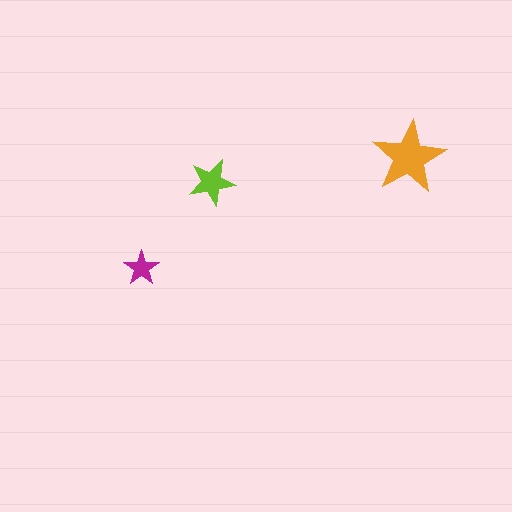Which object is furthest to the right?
The orange star is rightmost.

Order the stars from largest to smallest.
the orange one, the lime one, the magenta one.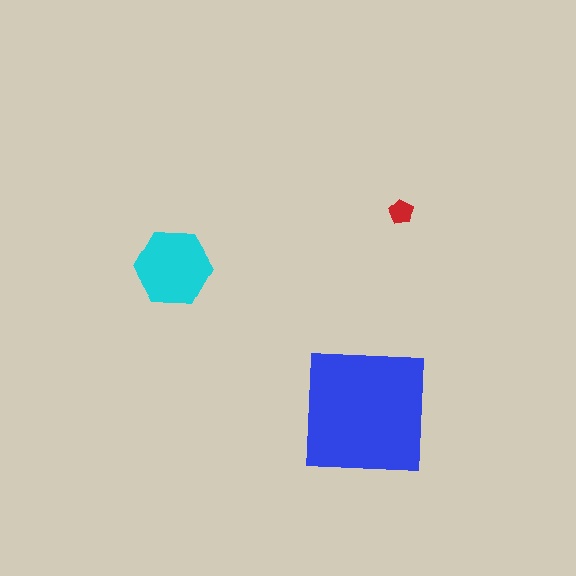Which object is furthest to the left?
The cyan hexagon is leftmost.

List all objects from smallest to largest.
The red pentagon, the cyan hexagon, the blue square.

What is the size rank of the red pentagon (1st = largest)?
3rd.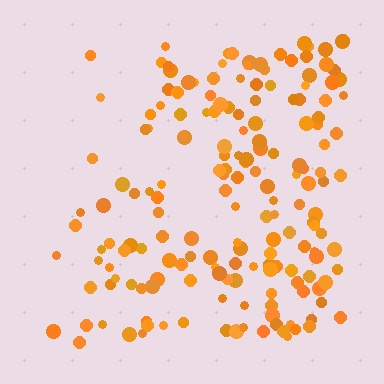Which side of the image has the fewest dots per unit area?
The left.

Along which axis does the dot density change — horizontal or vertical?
Horizontal.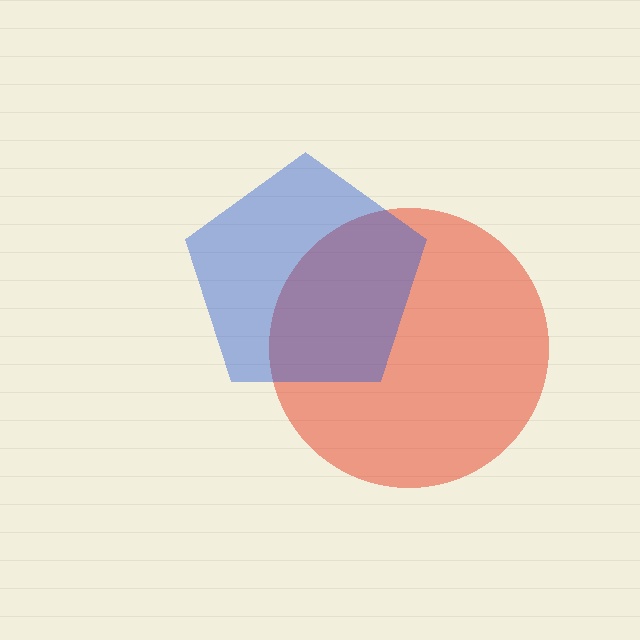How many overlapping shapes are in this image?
There are 2 overlapping shapes in the image.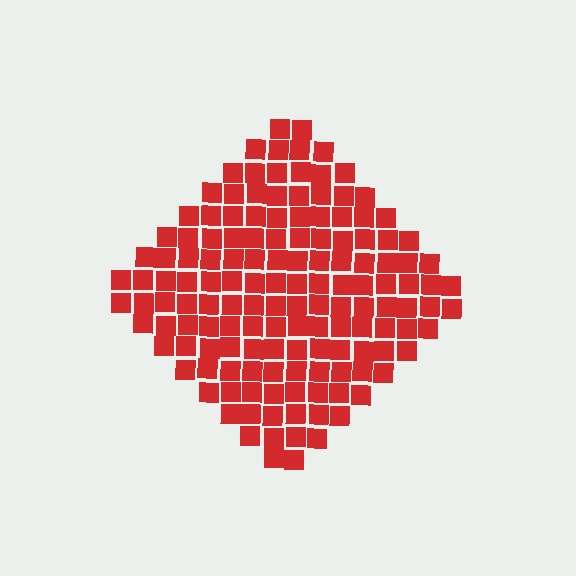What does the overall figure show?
The overall figure shows a diamond.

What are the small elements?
The small elements are squares.